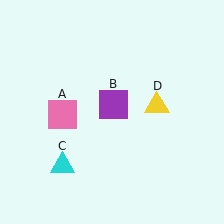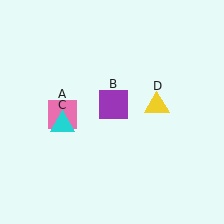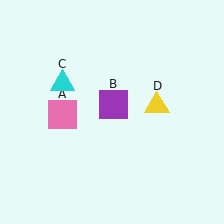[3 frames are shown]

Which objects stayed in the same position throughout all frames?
Pink square (object A) and purple square (object B) and yellow triangle (object D) remained stationary.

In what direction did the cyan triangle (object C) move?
The cyan triangle (object C) moved up.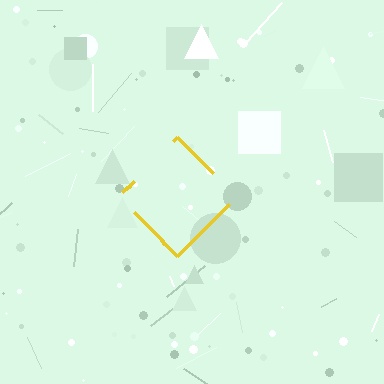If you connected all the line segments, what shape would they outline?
They would outline a diamond.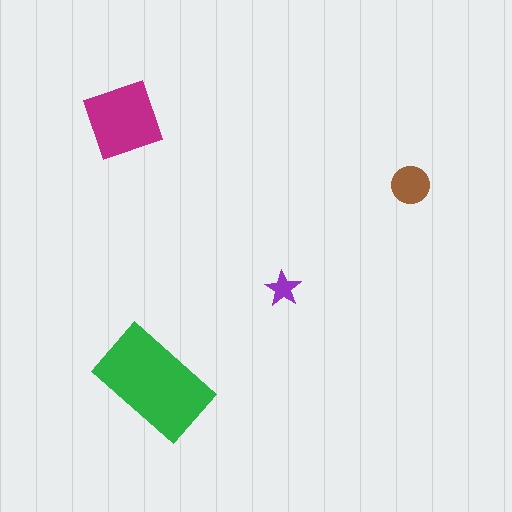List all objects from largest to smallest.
The green rectangle, the magenta diamond, the brown circle, the purple star.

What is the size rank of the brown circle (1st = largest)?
3rd.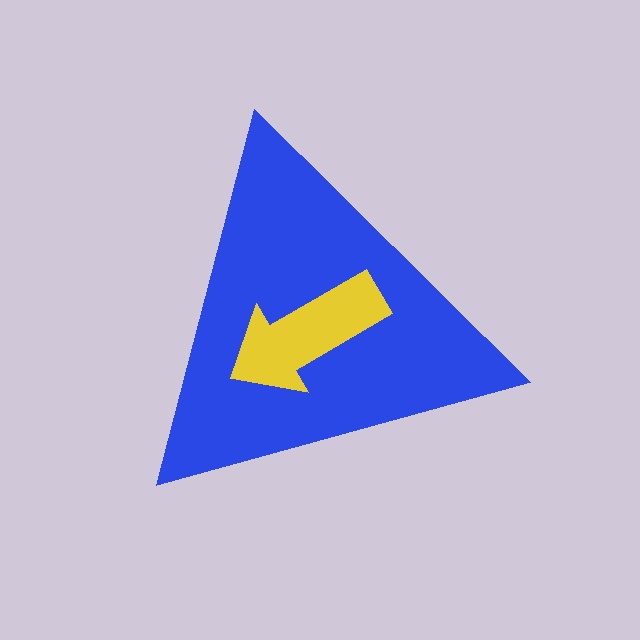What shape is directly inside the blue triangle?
The yellow arrow.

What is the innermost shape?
The yellow arrow.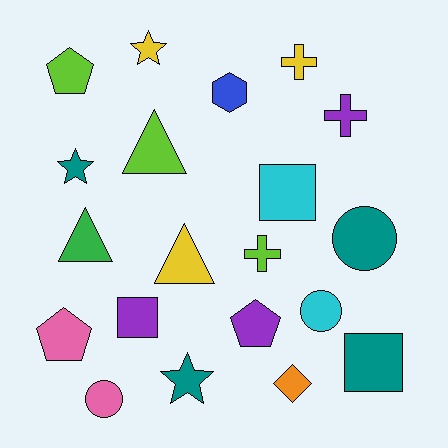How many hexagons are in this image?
There is 1 hexagon.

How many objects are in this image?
There are 20 objects.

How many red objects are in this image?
There are no red objects.